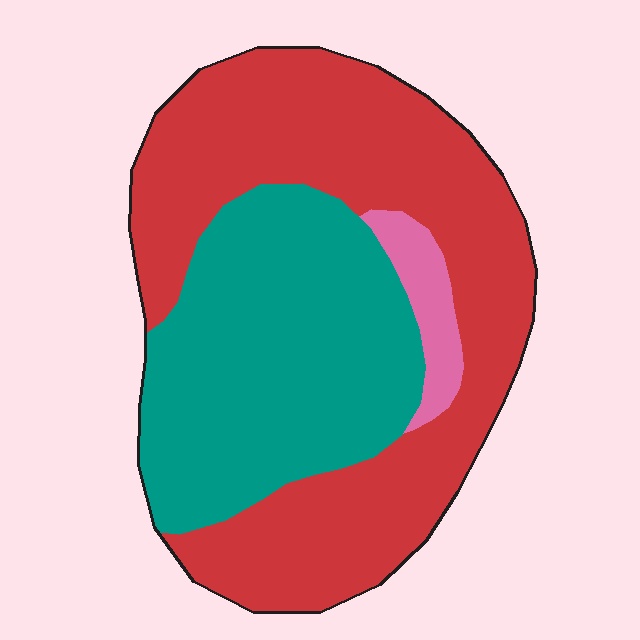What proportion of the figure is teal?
Teal takes up between a quarter and a half of the figure.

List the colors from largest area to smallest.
From largest to smallest: red, teal, pink.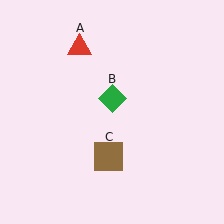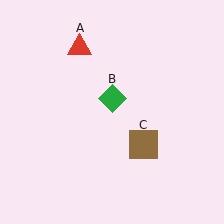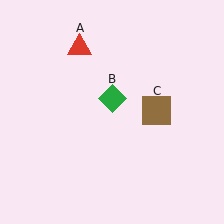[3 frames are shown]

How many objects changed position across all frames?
1 object changed position: brown square (object C).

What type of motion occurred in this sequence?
The brown square (object C) rotated counterclockwise around the center of the scene.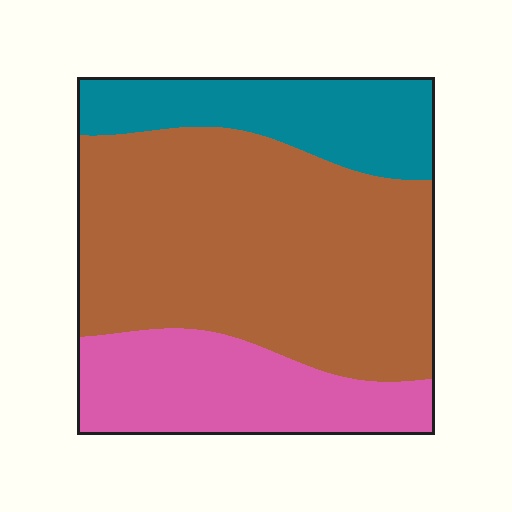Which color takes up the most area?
Brown, at roughly 55%.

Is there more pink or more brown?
Brown.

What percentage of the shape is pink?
Pink covers roughly 25% of the shape.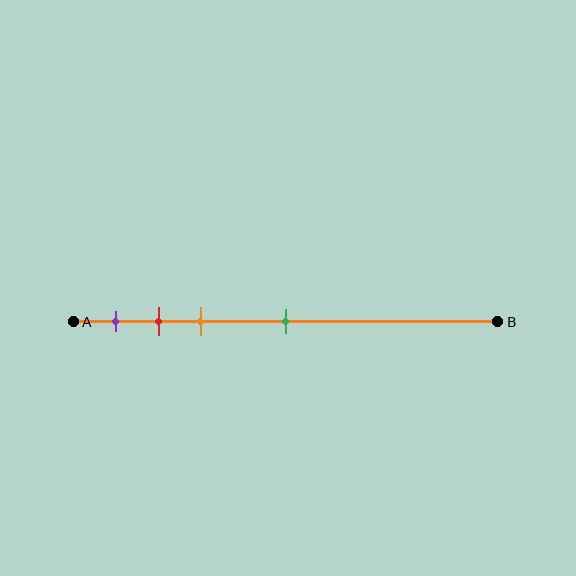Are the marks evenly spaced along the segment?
No, the marks are not evenly spaced.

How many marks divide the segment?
There are 4 marks dividing the segment.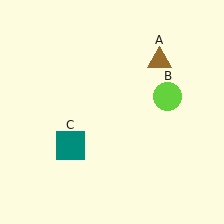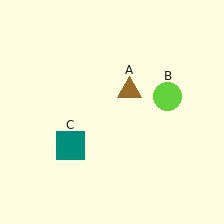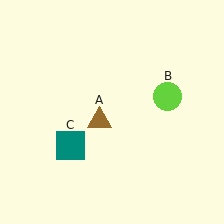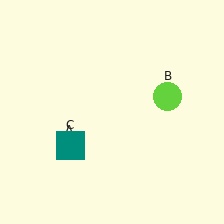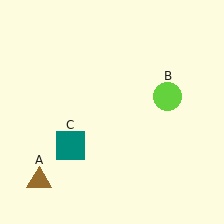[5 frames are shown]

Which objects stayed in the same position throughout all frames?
Lime circle (object B) and teal square (object C) remained stationary.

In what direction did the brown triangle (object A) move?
The brown triangle (object A) moved down and to the left.